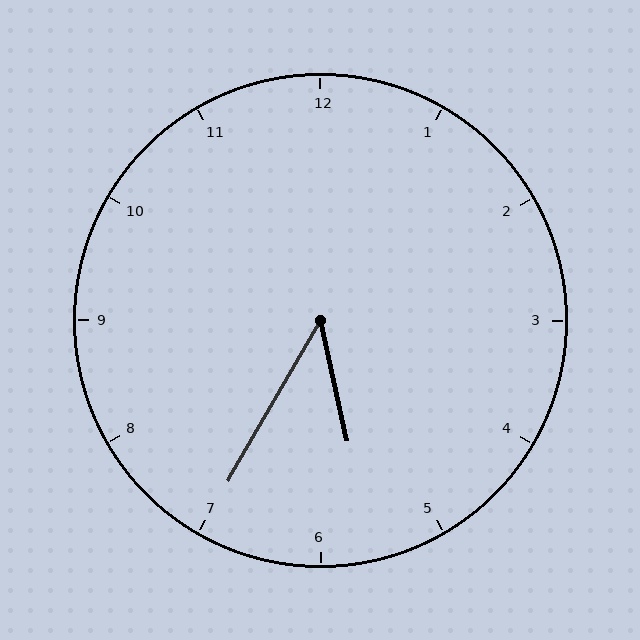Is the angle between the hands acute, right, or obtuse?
It is acute.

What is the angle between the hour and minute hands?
Approximately 42 degrees.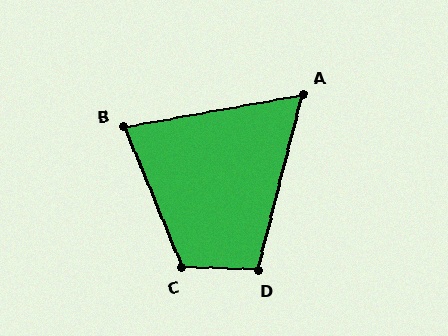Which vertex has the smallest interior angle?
A, at approximately 66 degrees.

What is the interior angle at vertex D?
Approximately 102 degrees (obtuse).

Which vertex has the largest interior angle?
C, at approximately 114 degrees.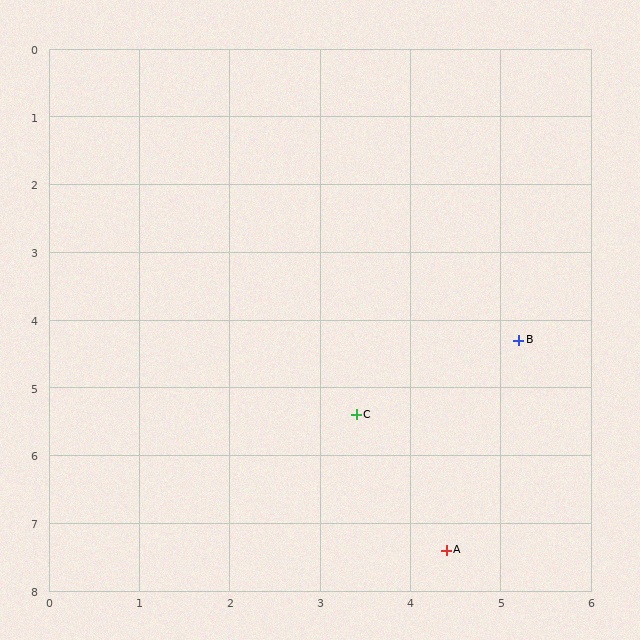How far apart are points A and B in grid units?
Points A and B are about 3.2 grid units apart.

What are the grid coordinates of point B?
Point B is at approximately (5.2, 4.3).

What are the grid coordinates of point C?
Point C is at approximately (3.4, 5.4).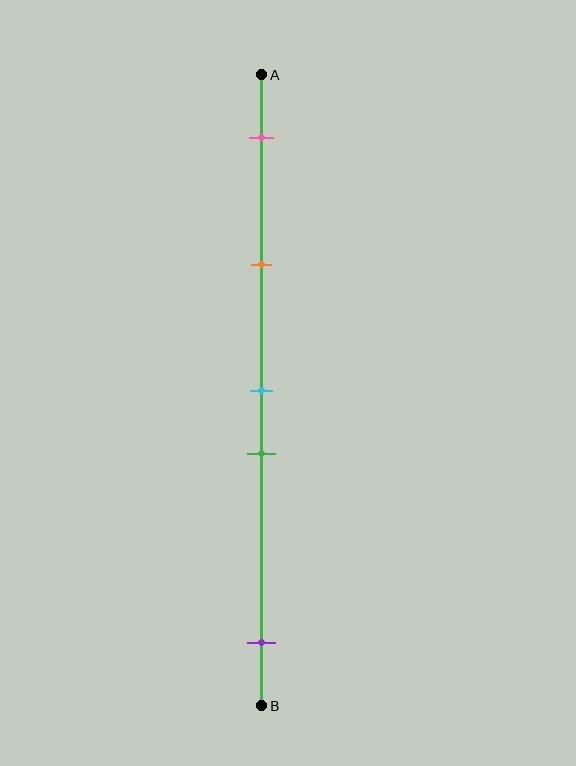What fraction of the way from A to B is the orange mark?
The orange mark is approximately 30% (0.3) of the way from A to B.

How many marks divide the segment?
There are 5 marks dividing the segment.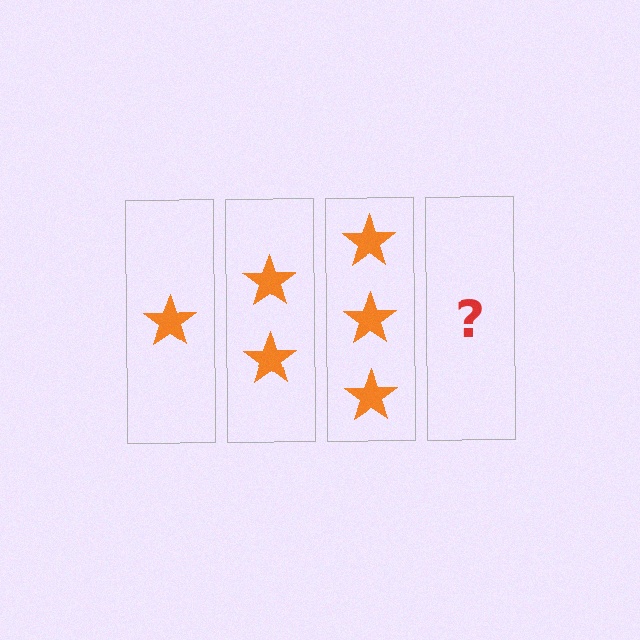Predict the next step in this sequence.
The next step is 4 stars.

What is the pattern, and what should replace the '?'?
The pattern is that each step adds one more star. The '?' should be 4 stars.